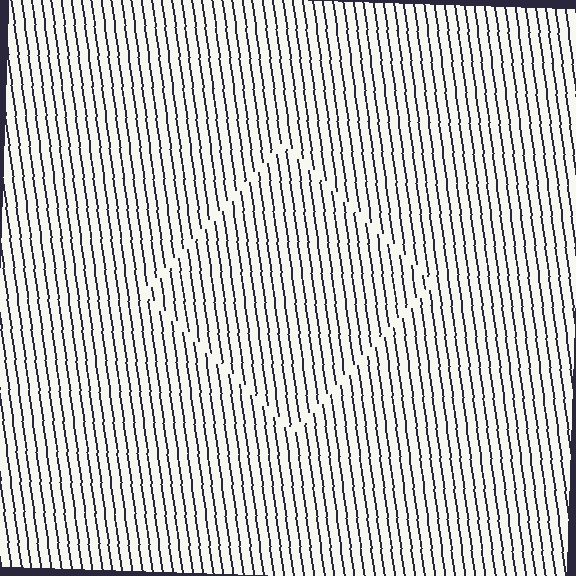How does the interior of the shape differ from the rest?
The interior of the shape contains the same grating, shifted by half a period — the contour is defined by the phase discontinuity where line-ends from the inner and outer gratings abut.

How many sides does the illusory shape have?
4 sides — the line-ends trace a square.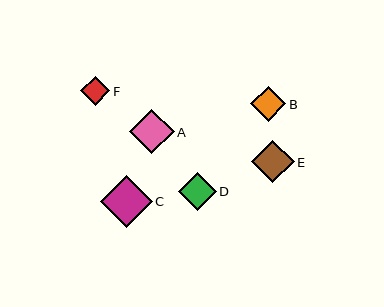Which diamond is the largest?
Diamond C is the largest with a size of approximately 51 pixels.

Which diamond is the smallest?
Diamond F is the smallest with a size of approximately 29 pixels.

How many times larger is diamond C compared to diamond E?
Diamond C is approximately 1.2 times the size of diamond E.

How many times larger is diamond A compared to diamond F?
Diamond A is approximately 1.5 times the size of diamond F.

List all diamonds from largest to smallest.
From largest to smallest: C, A, E, D, B, F.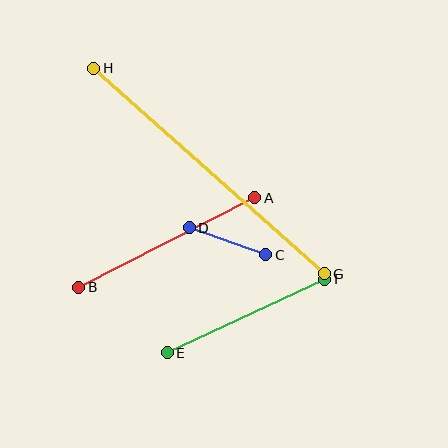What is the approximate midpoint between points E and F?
The midpoint is at approximately (246, 316) pixels.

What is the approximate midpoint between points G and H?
The midpoint is at approximately (209, 171) pixels.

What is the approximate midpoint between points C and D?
The midpoint is at approximately (227, 241) pixels.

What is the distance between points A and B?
The distance is approximately 198 pixels.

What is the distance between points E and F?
The distance is approximately 174 pixels.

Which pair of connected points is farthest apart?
Points G and H are farthest apart.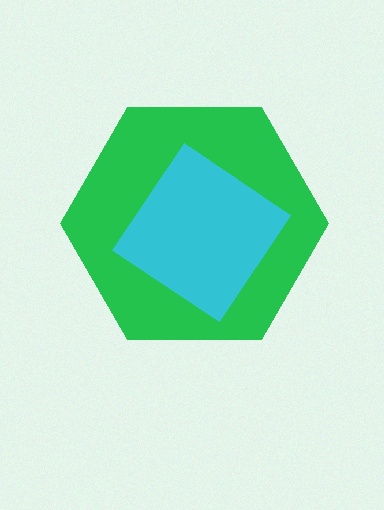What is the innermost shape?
The cyan diamond.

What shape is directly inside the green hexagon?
The cyan diamond.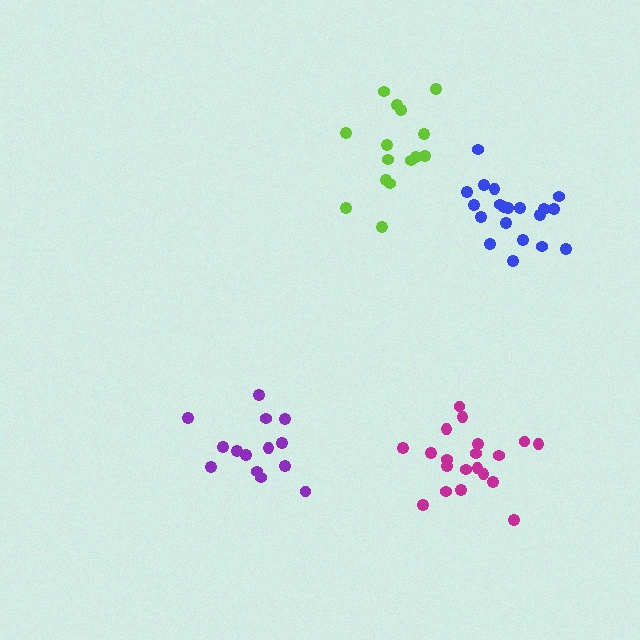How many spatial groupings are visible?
There are 4 spatial groupings.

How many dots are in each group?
Group 1: 15 dots, Group 2: 20 dots, Group 3: 20 dots, Group 4: 14 dots (69 total).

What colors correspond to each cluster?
The clusters are colored: lime, magenta, blue, purple.